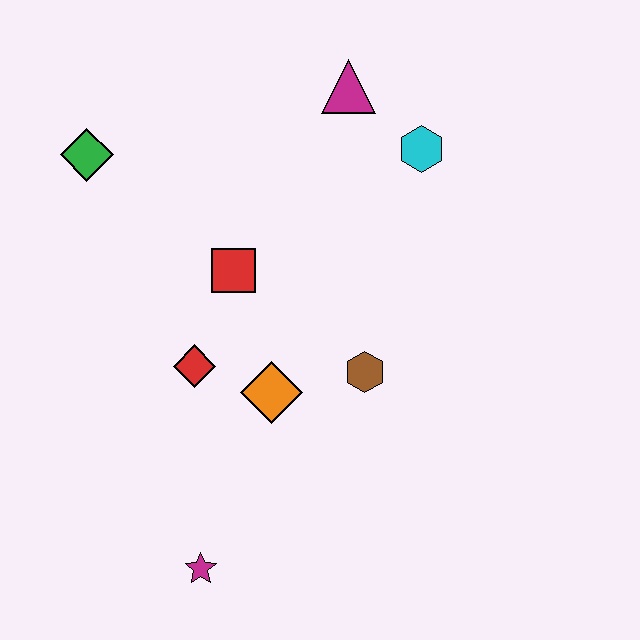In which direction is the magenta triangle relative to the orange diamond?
The magenta triangle is above the orange diamond.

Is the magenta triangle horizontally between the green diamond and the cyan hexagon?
Yes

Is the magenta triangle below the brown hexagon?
No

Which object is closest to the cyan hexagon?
The magenta triangle is closest to the cyan hexagon.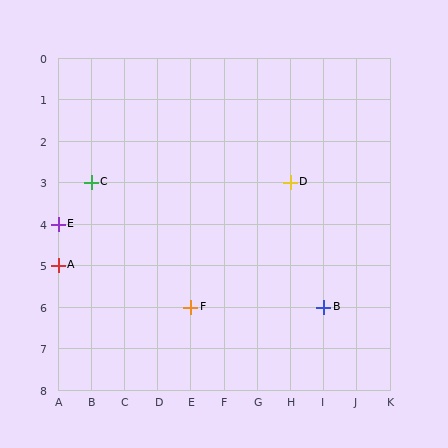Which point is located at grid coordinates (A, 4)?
Point E is at (A, 4).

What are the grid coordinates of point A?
Point A is at grid coordinates (A, 5).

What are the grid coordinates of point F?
Point F is at grid coordinates (E, 6).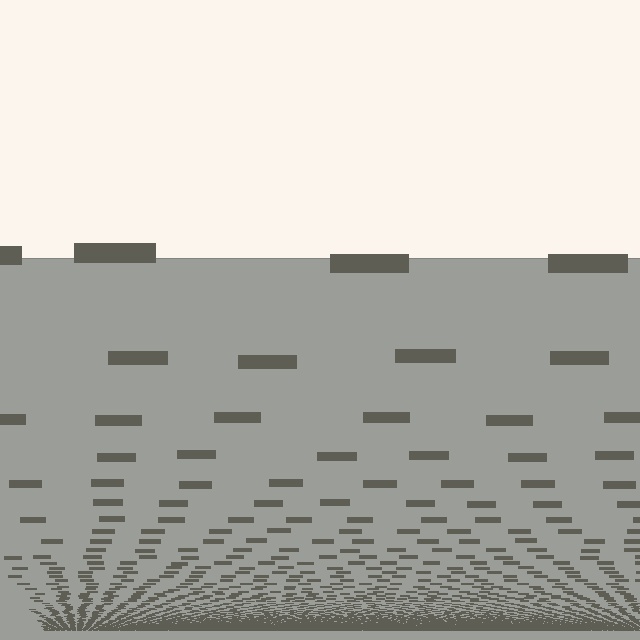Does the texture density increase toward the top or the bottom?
Density increases toward the bottom.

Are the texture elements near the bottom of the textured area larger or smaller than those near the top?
Smaller. The gradient is inverted — elements near the bottom are smaller and denser.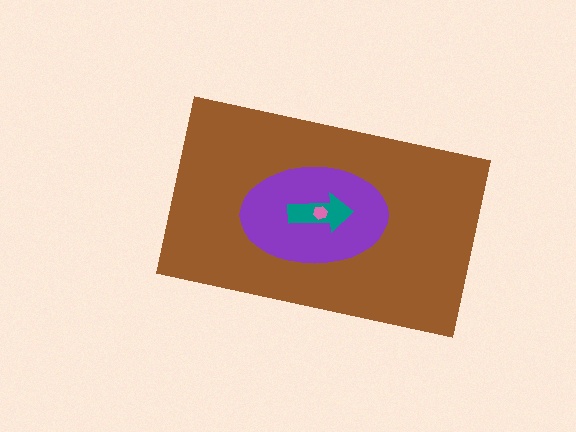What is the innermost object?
The pink hexagon.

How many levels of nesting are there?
4.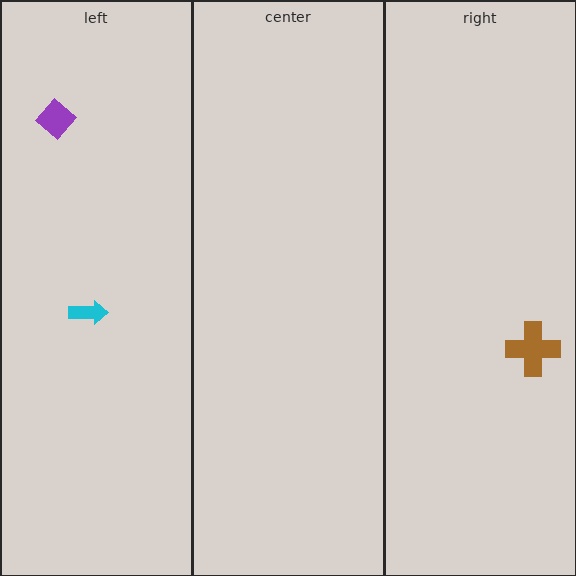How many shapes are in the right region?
1.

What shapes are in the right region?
The brown cross.